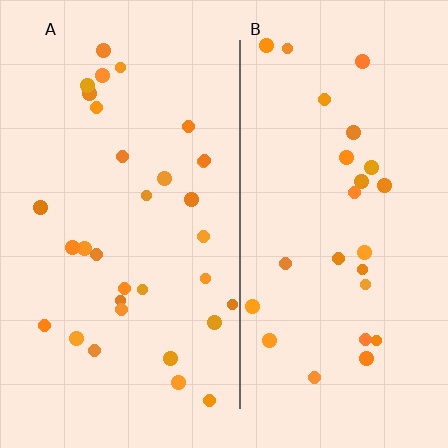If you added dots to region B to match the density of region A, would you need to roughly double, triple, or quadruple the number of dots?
Approximately double.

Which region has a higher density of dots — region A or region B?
A (the left).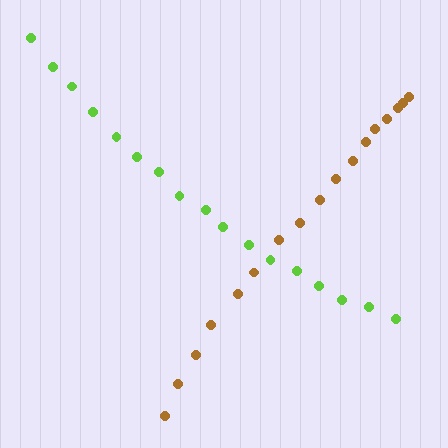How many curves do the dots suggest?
There are 2 distinct paths.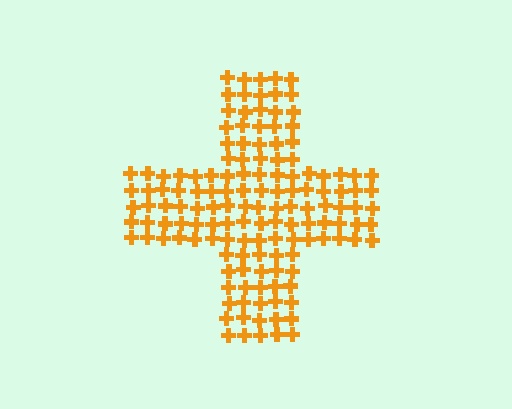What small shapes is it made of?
It is made of small crosses.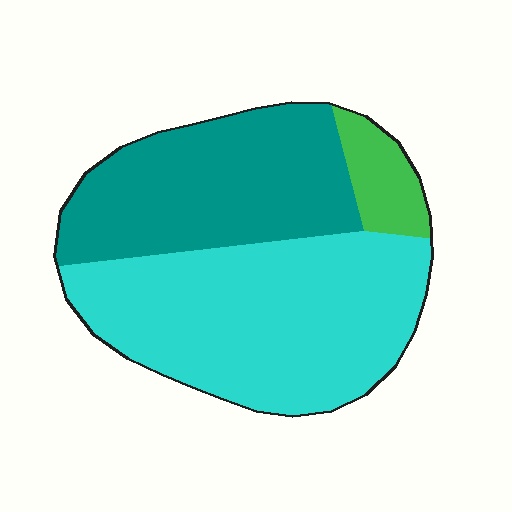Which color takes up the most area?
Cyan, at roughly 55%.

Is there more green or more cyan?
Cyan.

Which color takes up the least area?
Green, at roughly 10%.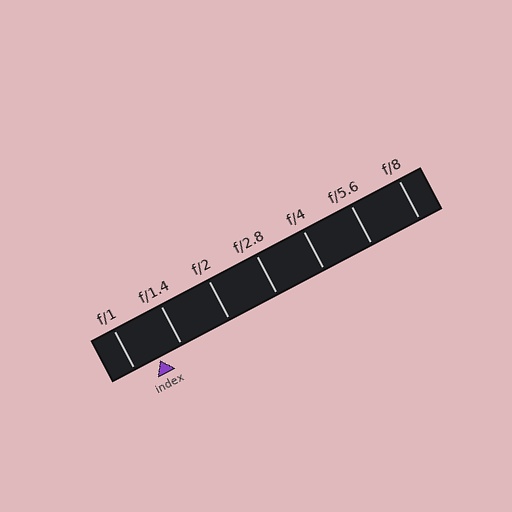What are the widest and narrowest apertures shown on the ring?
The widest aperture shown is f/1 and the narrowest is f/8.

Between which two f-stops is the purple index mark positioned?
The index mark is between f/1 and f/1.4.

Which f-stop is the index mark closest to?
The index mark is closest to f/1.4.